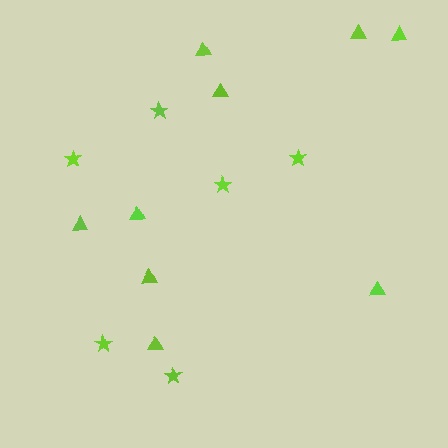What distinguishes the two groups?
There are 2 groups: one group of stars (6) and one group of triangles (9).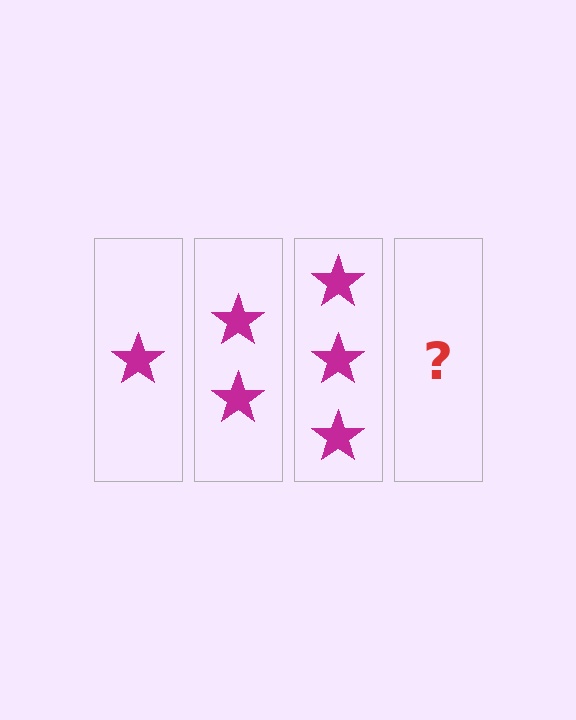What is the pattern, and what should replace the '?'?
The pattern is that each step adds one more star. The '?' should be 4 stars.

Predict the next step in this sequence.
The next step is 4 stars.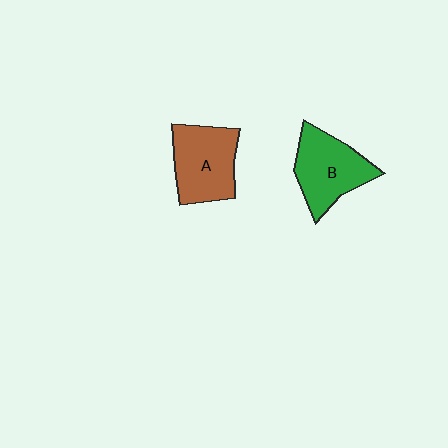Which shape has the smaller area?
Shape B (green).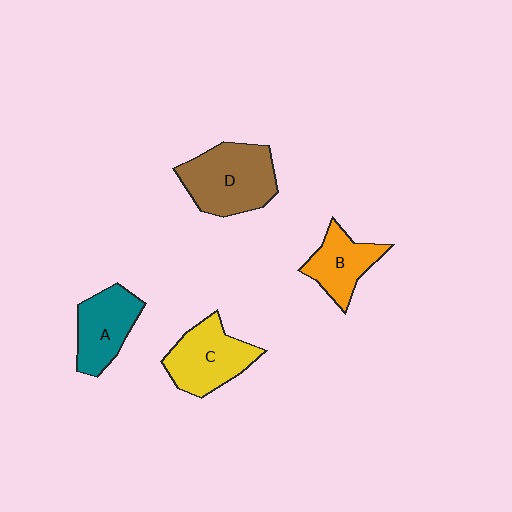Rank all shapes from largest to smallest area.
From largest to smallest: D (brown), C (yellow), A (teal), B (orange).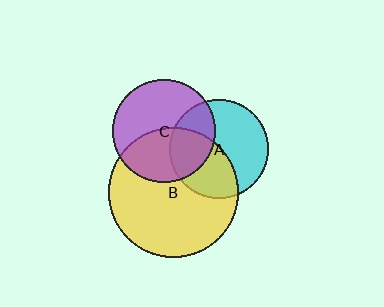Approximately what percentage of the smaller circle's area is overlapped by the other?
Approximately 35%.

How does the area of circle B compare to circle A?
Approximately 1.7 times.